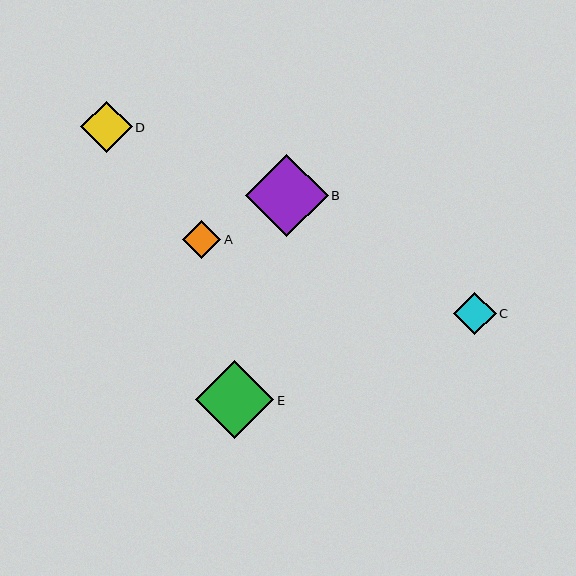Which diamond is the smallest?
Diamond A is the smallest with a size of approximately 38 pixels.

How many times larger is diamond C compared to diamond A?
Diamond C is approximately 1.1 times the size of diamond A.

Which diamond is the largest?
Diamond B is the largest with a size of approximately 82 pixels.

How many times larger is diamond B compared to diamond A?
Diamond B is approximately 2.2 times the size of diamond A.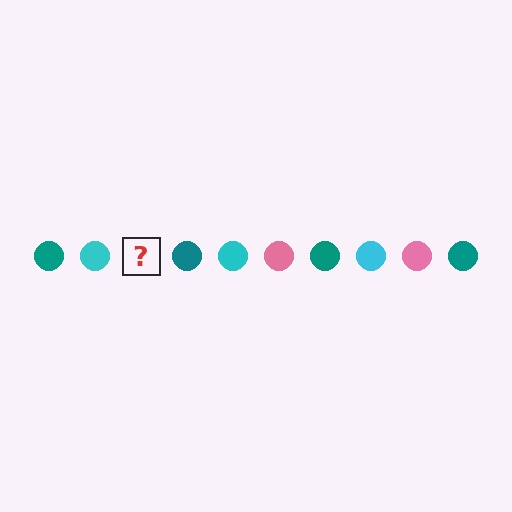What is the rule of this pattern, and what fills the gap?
The rule is that the pattern cycles through teal, cyan, pink circles. The gap should be filled with a pink circle.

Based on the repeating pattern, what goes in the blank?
The blank should be a pink circle.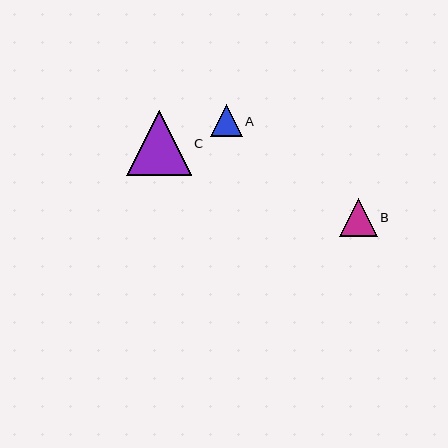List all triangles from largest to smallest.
From largest to smallest: C, B, A.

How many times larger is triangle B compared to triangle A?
Triangle B is approximately 1.2 times the size of triangle A.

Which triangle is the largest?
Triangle C is the largest with a size of approximately 65 pixels.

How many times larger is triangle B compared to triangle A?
Triangle B is approximately 1.2 times the size of triangle A.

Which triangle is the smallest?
Triangle A is the smallest with a size of approximately 32 pixels.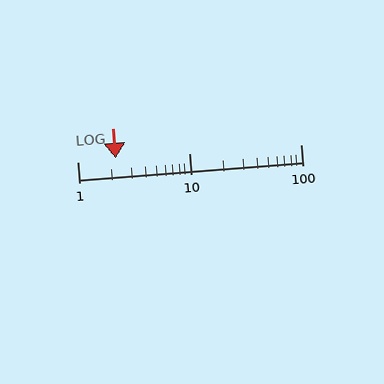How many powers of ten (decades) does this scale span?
The scale spans 2 decades, from 1 to 100.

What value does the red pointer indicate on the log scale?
The pointer indicates approximately 2.2.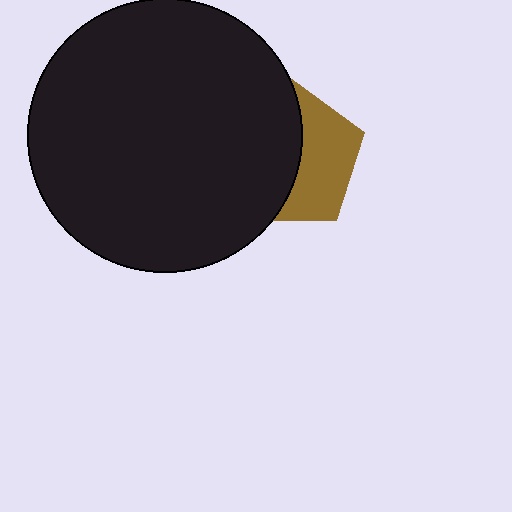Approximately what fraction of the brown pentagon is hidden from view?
Roughly 56% of the brown pentagon is hidden behind the black circle.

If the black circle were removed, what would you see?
You would see the complete brown pentagon.